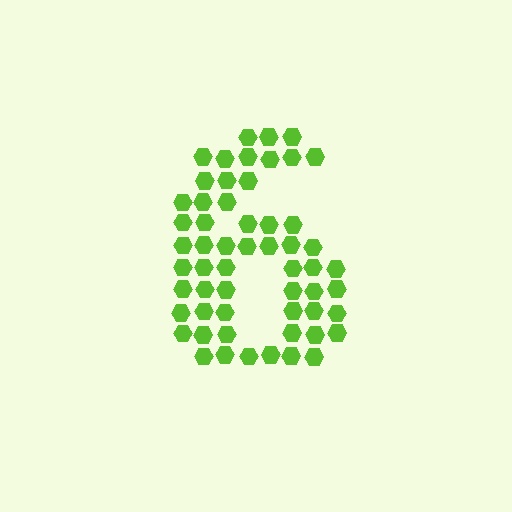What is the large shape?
The large shape is the digit 6.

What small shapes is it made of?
It is made of small hexagons.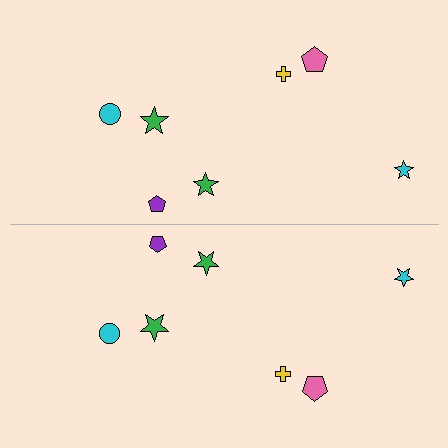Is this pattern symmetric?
Yes, this pattern has bilateral (reflection) symmetry.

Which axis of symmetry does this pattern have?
The pattern has a horizontal axis of symmetry running through the center of the image.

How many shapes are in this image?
There are 14 shapes in this image.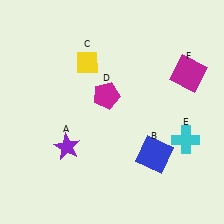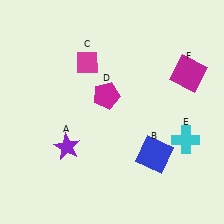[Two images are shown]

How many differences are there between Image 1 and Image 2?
There is 1 difference between the two images.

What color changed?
The diamond (C) changed from yellow in Image 1 to magenta in Image 2.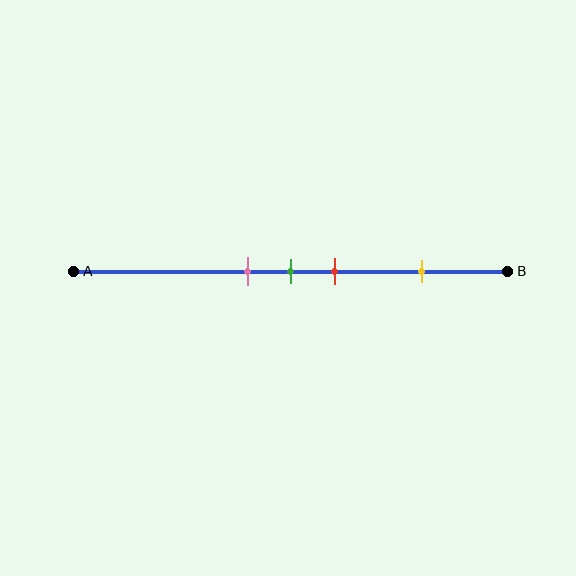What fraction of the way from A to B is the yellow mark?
The yellow mark is approximately 80% (0.8) of the way from A to B.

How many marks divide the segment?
There are 4 marks dividing the segment.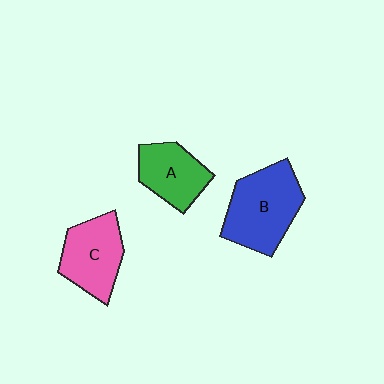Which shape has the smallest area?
Shape A (green).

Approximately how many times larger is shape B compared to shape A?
Approximately 1.5 times.